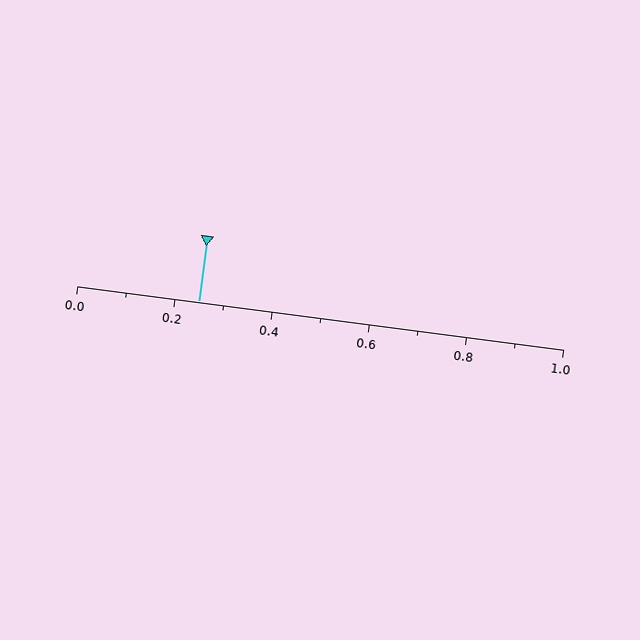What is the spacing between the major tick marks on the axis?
The major ticks are spaced 0.2 apart.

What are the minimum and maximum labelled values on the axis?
The axis runs from 0.0 to 1.0.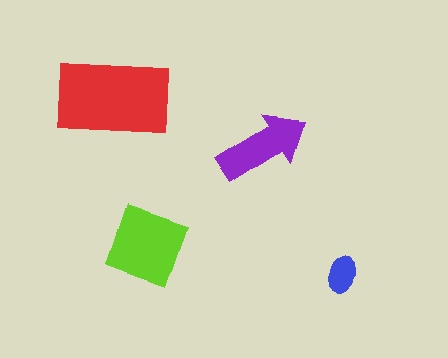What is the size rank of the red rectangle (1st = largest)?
1st.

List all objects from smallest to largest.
The blue ellipse, the purple arrow, the lime square, the red rectangle.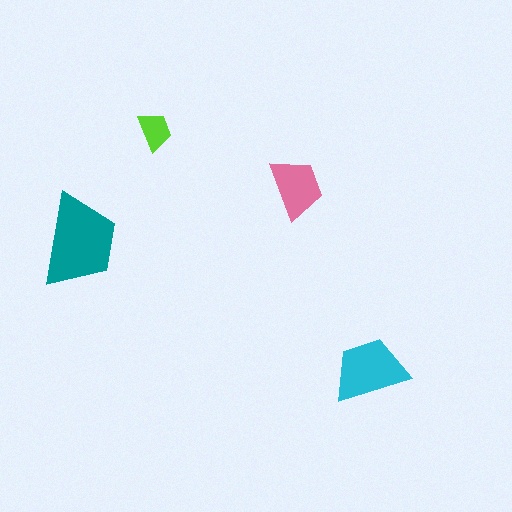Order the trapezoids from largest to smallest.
the teal one, the cyan one, the pink one, the lime one.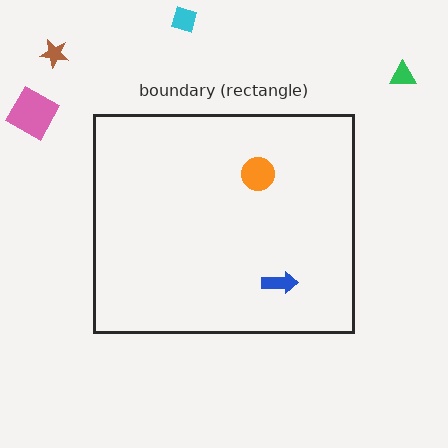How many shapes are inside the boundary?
2 inside, 4 outside.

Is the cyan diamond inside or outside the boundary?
Outside.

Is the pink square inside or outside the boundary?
Outside.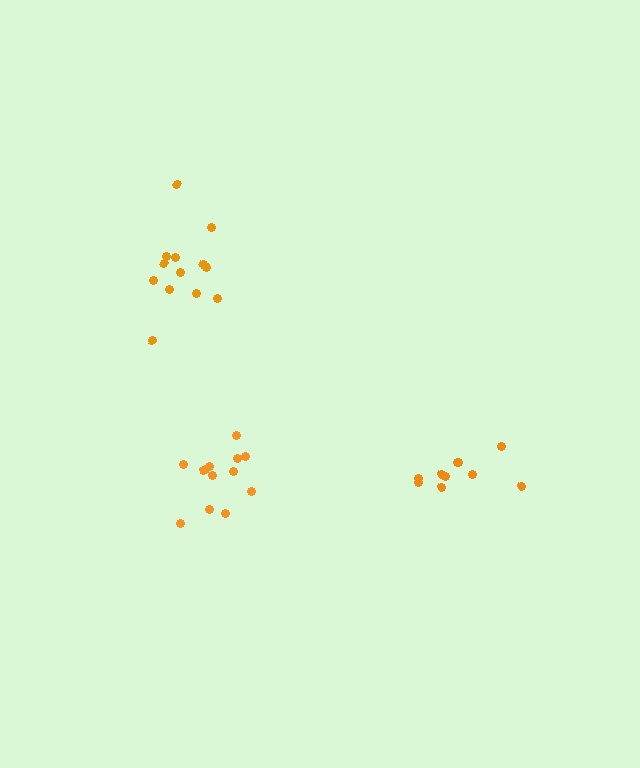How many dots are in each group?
Group 1: 10 dots, Group 2: 13 dots, Group 3: 13 dots (36 total).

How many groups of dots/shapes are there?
There are 3 groups.